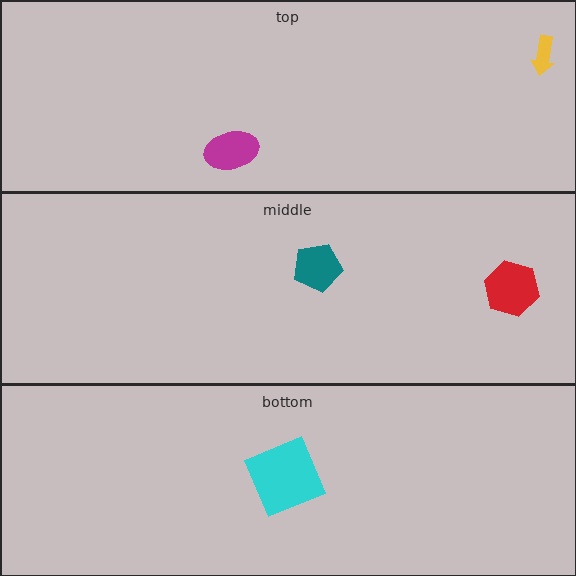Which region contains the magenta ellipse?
The top region.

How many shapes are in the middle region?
2.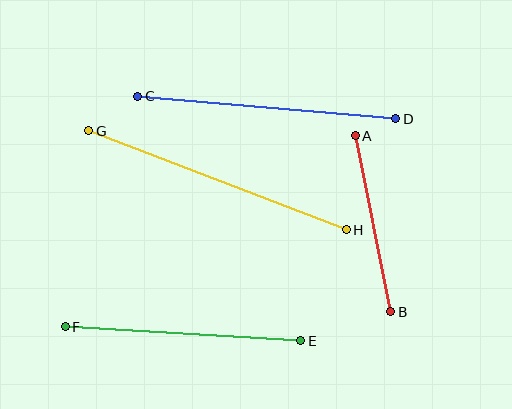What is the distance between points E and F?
The distance is approximately 236 pixels.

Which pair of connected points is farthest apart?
Points G and H are farthest apart.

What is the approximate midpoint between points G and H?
The midpoint is at approximately (218, 180) pixels.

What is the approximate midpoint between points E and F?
The midpoint is at approximately (183, 334) pixels.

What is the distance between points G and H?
The distance is approximately 276 pixels.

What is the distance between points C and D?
The distance is approximately 259 pixels.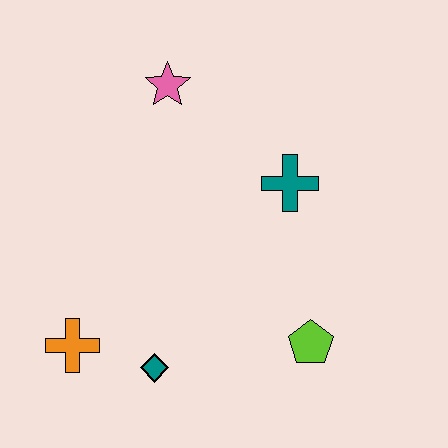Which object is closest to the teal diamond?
The orange cross is closest to the teal diamond.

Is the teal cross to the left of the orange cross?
No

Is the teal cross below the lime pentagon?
No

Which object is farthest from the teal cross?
The orange cross is farthest from the teal cross.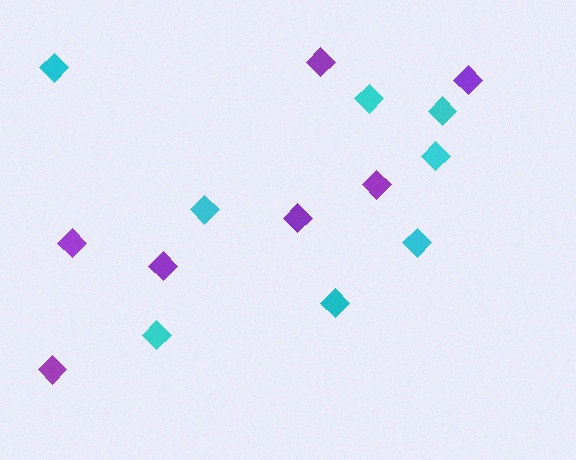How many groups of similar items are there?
There are 2 groups: one group of cyan diamonds (8) and one group of purple diamonds (7).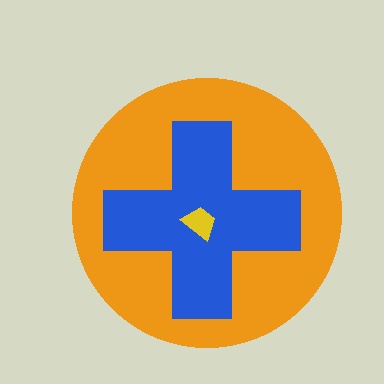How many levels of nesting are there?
3.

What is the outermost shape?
The orange circle.